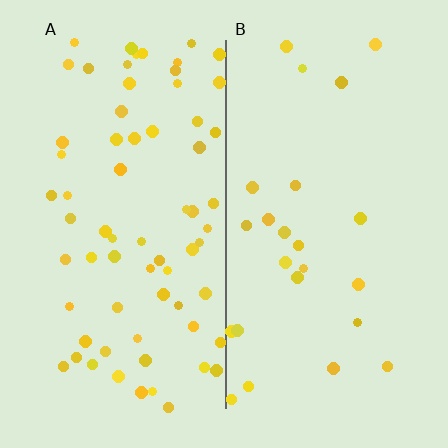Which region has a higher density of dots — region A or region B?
A (the left).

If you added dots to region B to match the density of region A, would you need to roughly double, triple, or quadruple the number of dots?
Approximately triple.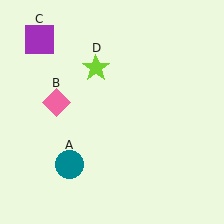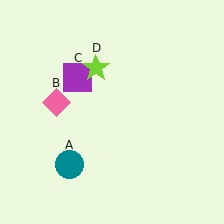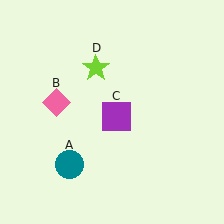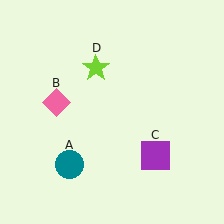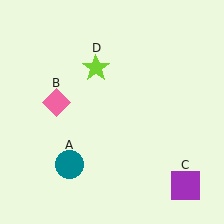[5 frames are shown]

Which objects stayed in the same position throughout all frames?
Teal circle (object A) and pink diamond (object B) and lime star (object D) remained stationary.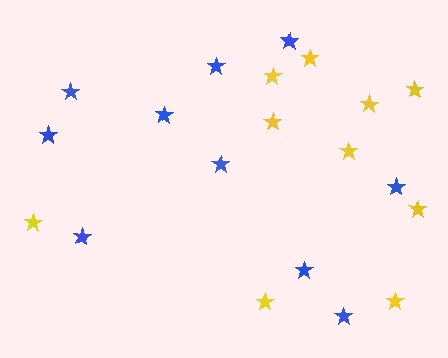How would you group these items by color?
There are 2 groups: one group of blue stars (10) and one group of yellow stars (10).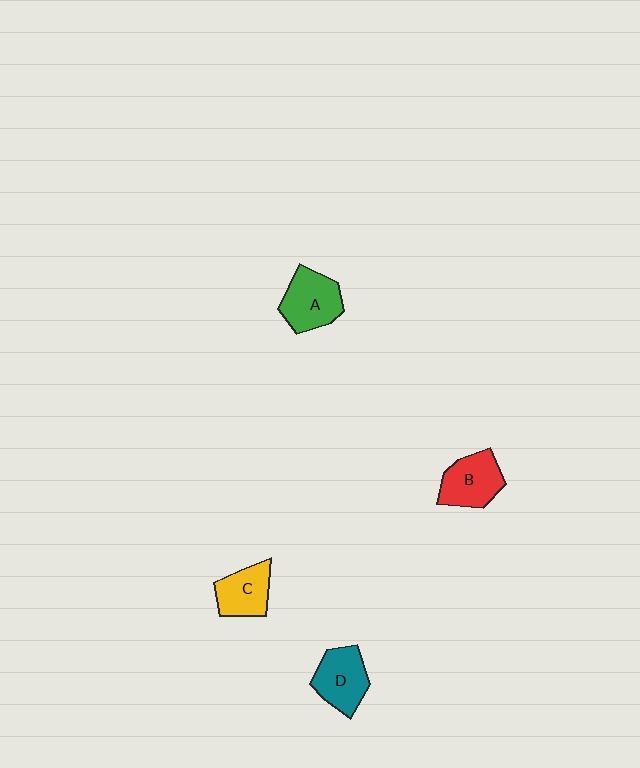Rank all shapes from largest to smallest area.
From largest to smallest: A (green), B (red), D (teal), C (yellow).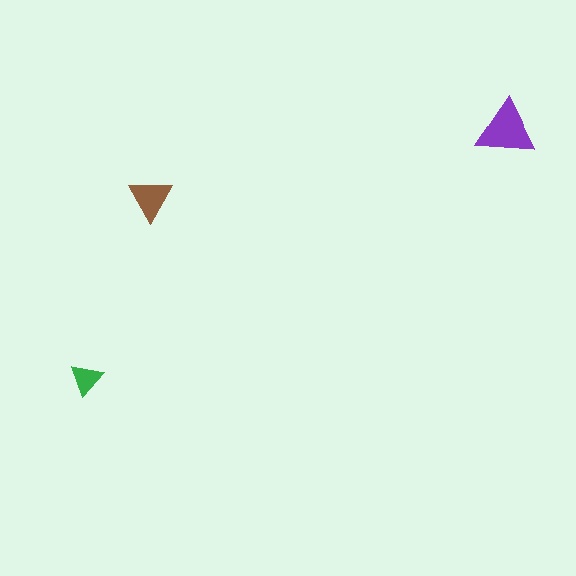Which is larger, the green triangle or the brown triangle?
The brown one.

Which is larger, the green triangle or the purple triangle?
The purple one.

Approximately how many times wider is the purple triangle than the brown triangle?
About 1.5 times wider.